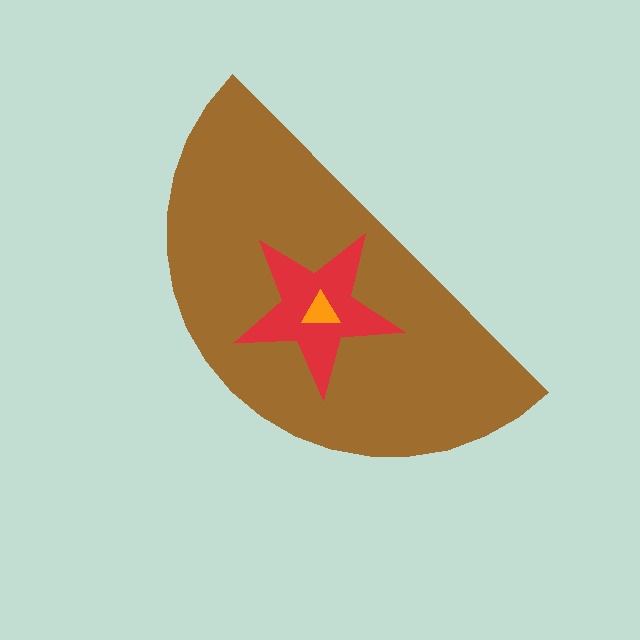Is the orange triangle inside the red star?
Yes.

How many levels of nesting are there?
3.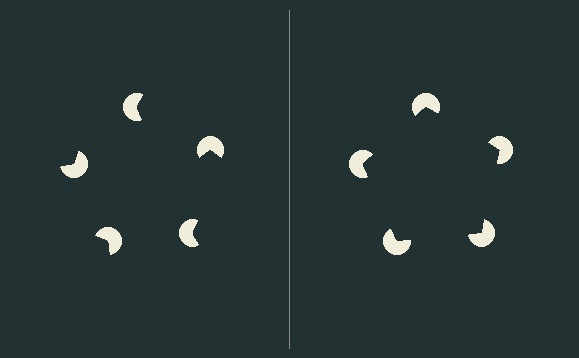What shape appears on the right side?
An illusory pentagon.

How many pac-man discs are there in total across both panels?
10 — 5 on each side.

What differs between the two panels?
The pac-man discs are positioned identically on both sides; only the wedge orientations differ. On the right they align to a pentagon; on the left they are misaligned.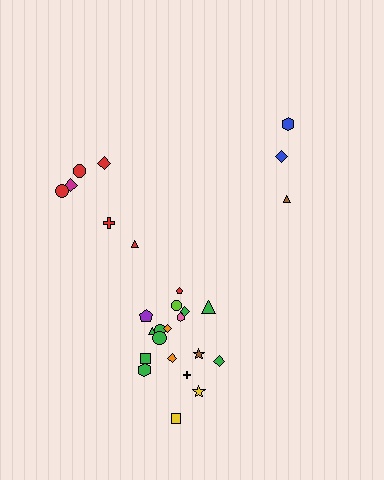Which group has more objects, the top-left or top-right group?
The top-left group.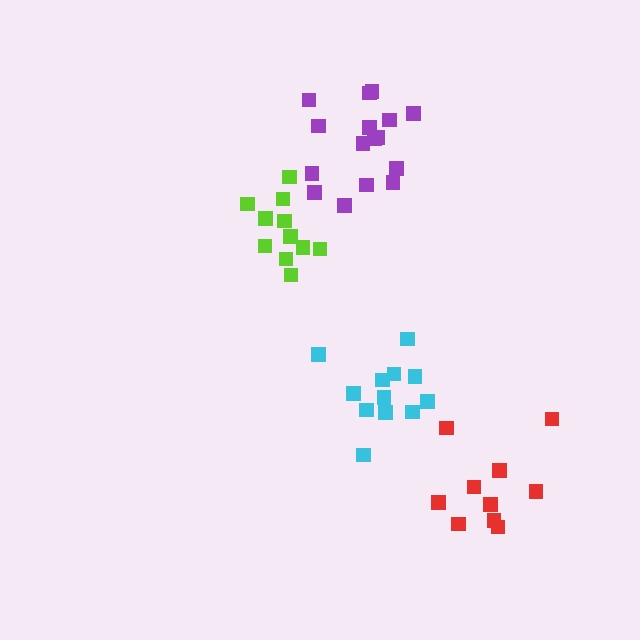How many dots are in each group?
Group 1: 10 dots, Group 2: 16 dots, Group 3: 12 dots, Group 4: 11 dots (49 total).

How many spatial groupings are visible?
There are 4 spatial groupings.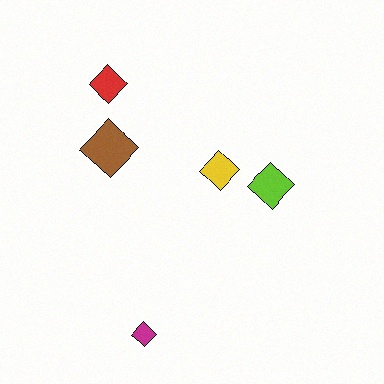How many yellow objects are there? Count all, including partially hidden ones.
There is 1 yellow object.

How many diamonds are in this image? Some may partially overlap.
There are 5 diamonds.